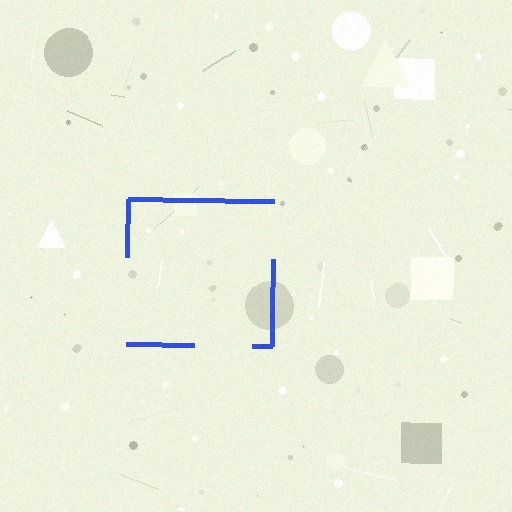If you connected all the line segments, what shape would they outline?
They would outline a square.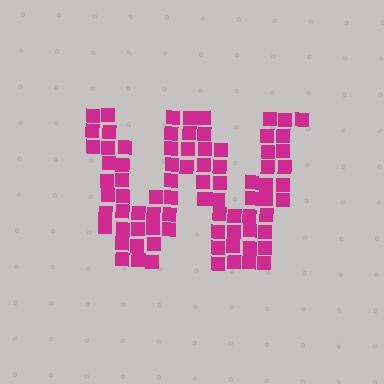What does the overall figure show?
The overall figure shows the letter W.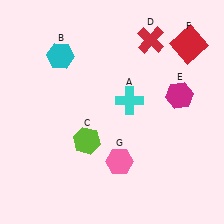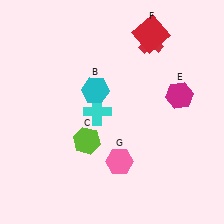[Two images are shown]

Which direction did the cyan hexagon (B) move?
The cyan hexagon (B) moved right.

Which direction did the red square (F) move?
The red square (F) moved left.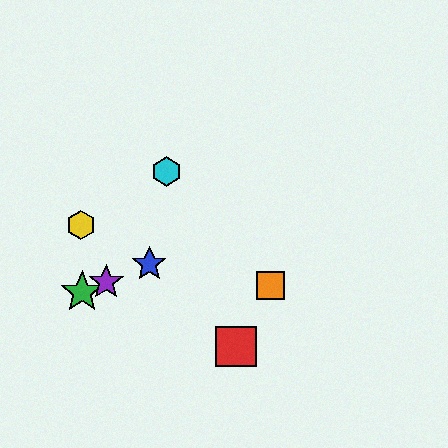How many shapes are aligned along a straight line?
3 shapes (the blue star, the green star, the purple star) are aligned along a straight line.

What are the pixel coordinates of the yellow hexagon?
The yellow hexagon is at (81, 225).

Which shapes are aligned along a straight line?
The blue star, the green star, the purple star are aligned along a straight line.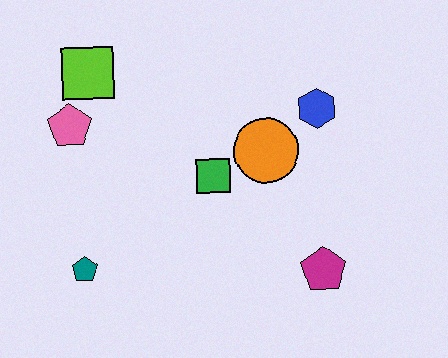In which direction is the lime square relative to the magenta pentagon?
The lime square is to the left of the magenta pentagon.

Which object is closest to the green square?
The orange circle is closest to the green square.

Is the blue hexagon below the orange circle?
No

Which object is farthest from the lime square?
The magenta pentagon is farthest from the lime square.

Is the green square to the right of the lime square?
Yes